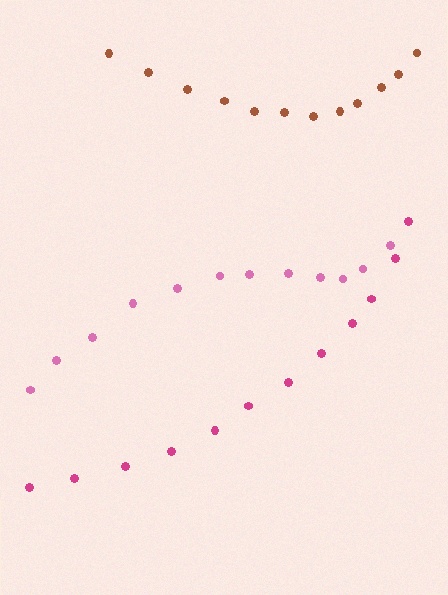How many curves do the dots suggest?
There are 3 distinct paths.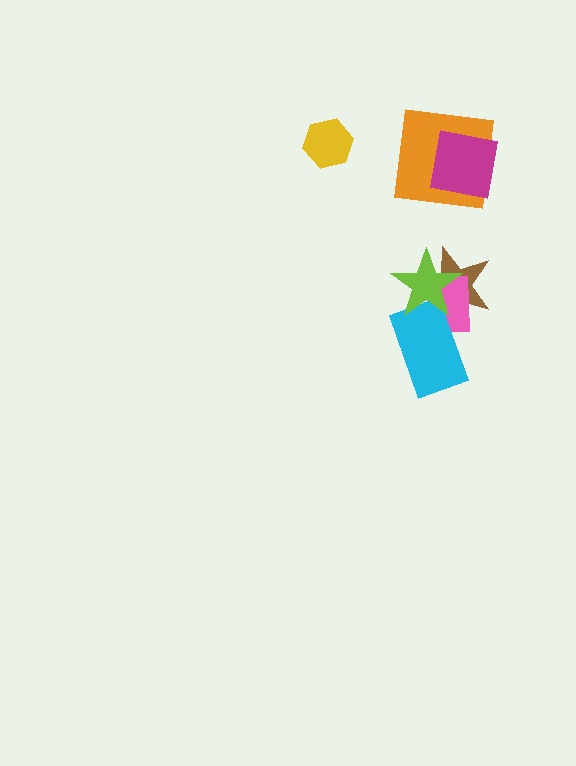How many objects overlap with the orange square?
1 object overlaps with the orange square.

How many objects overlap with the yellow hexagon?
0 objects overlap with the yellow hexagon.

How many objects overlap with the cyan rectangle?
3 objects overlap with the cyan rectangle.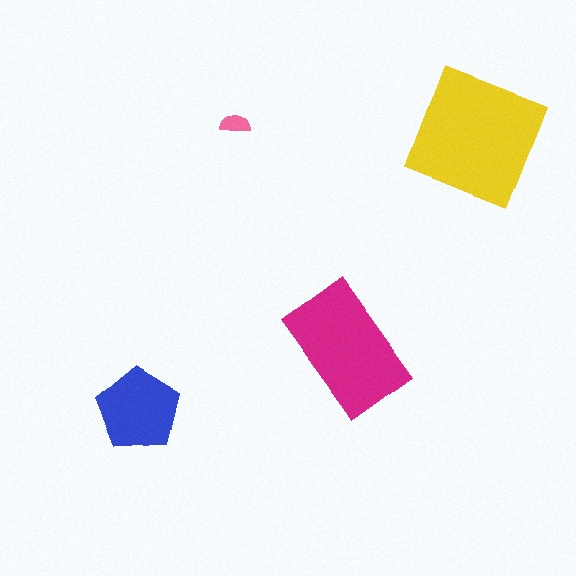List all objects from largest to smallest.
The yellow square, the magenta rectangle, the blue pentagon, the pink semicircle.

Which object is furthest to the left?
The blue pentagon is leftmost.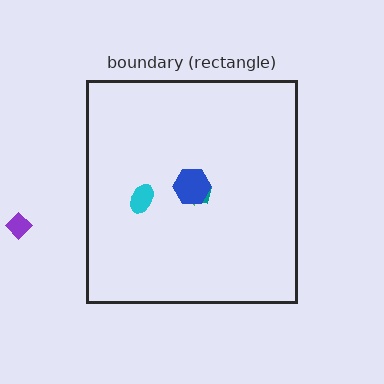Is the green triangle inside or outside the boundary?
Inside.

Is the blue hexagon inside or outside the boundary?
Inside.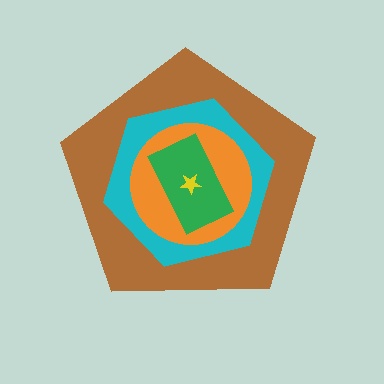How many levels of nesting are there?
5.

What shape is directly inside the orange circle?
The green rectangle.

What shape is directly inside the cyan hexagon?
The orange circle.